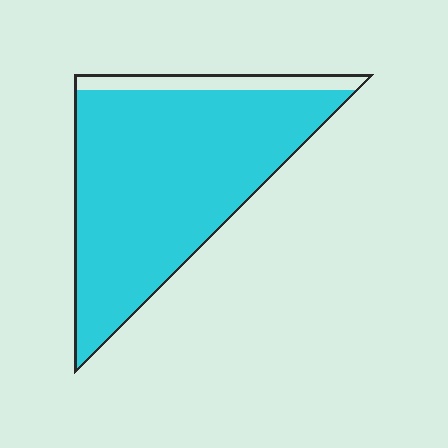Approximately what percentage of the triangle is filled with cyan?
Approximately 90%.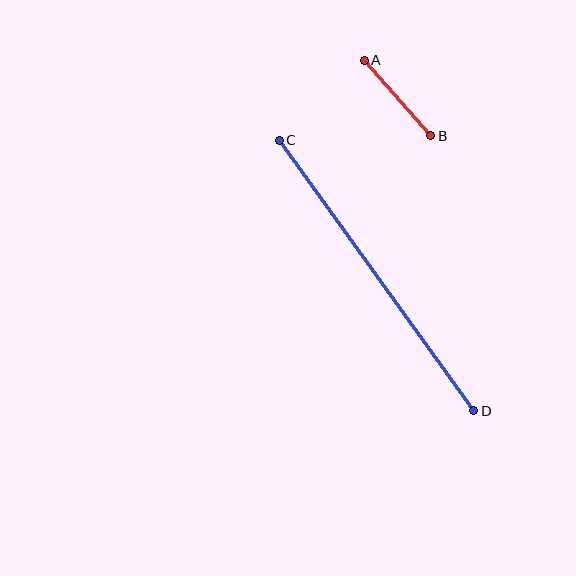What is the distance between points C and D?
The distance is approximately 333 pixels.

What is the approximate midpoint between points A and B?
The midpoint is at approximately (397, 98) pixels.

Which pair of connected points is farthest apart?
Points C and D are farthest apart.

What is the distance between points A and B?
The distance is approximately 101 pixels.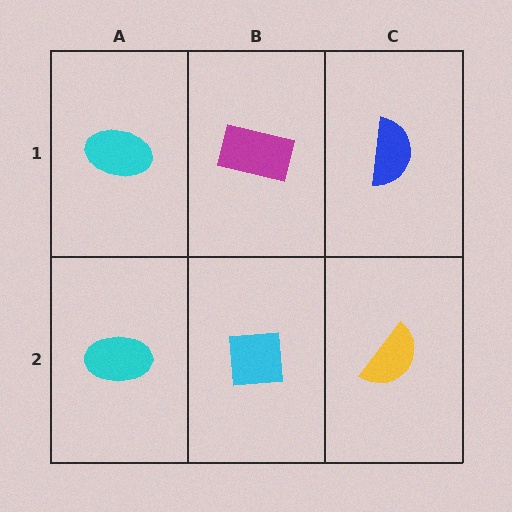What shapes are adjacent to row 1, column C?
A yellow semicircle (row 2, column C), a magenta rectangle (row 1, column B).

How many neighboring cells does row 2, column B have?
3.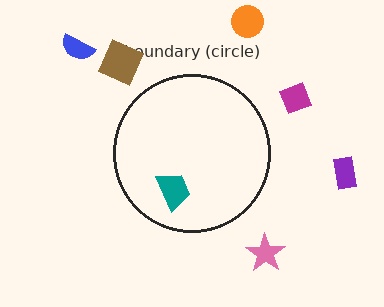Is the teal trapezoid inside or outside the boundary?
Inside.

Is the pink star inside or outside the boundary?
Outside.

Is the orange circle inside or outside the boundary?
Outside.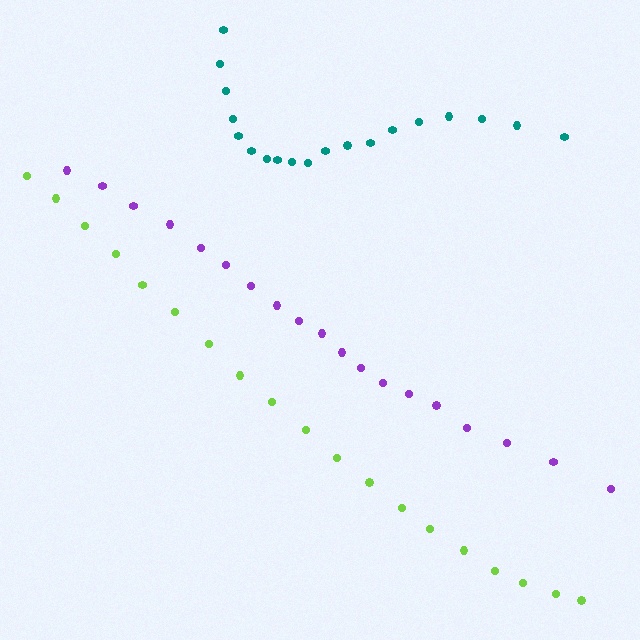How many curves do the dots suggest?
There are 3 distinct paths.